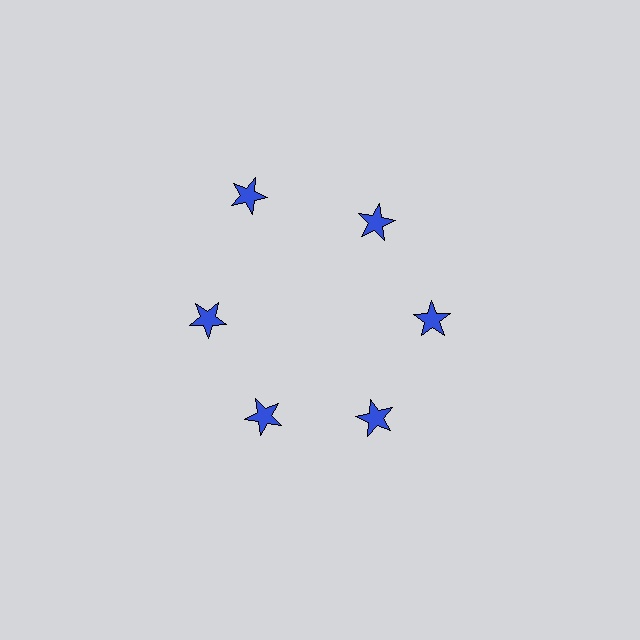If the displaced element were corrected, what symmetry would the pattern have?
It would have 6-fold rotational symmetry — the pattern would map onto itself every 60 degrees.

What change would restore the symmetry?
The symmetry would be restored by moving it inward, back onto the ring so that all 6 stars sit at equal angles and equal distance from the center.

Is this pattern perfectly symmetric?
No. The 6 blue stars are arranged in a ring, but one element near the 11 o'clock position is pushed outward from the center, breaking the 6-fold rotational symmetry.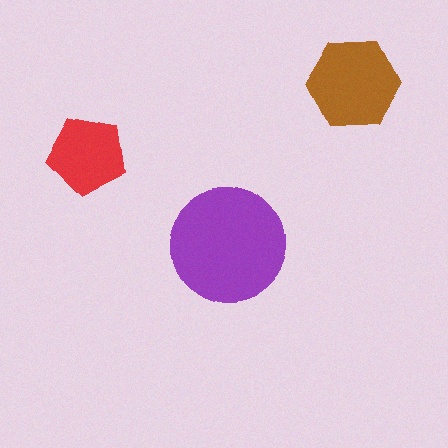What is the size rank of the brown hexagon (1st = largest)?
2nd.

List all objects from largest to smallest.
The purple circle, the brown hexagon, the red pentagon.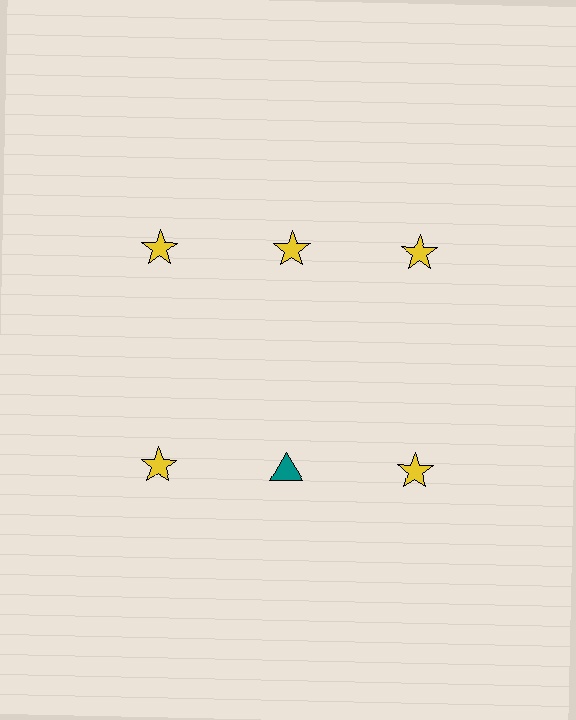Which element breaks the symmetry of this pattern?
The teal triangle in the second row, second from left column breaks the symmetry. All other shapes are yellow stars.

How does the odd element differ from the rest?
It differs in both color (teal instead of yellow) and shape (triangle instead of star).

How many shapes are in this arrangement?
There are 6 shapes arranged in a grid pattern.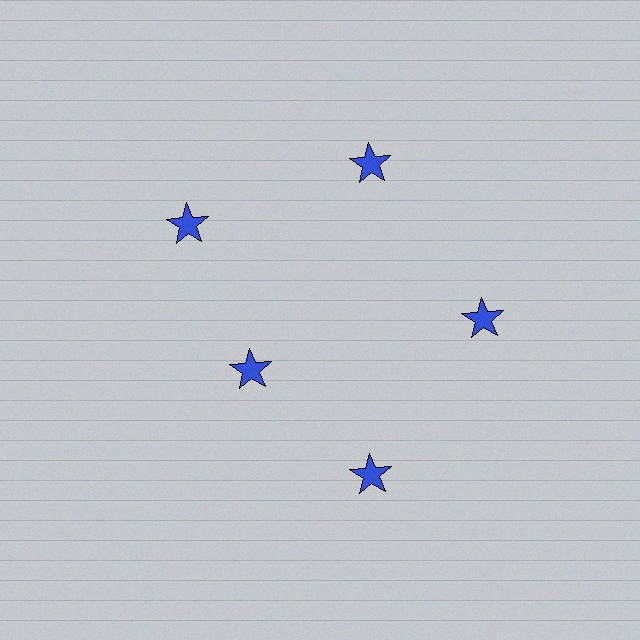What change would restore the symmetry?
The symmetry would be restored by moving it outward, back onto the ring so that all 5 stars sit at equal angles and equal distance from the center.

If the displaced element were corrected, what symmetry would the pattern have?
It would have 5-fold rotational symmetry — the pattern would map onto itself every 72 degrees.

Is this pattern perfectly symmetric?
No. The 5 blue stars are arranged in a ring, but one element near the 8 o'clock position is pulled inward toward the center, breaking the 5-fold rotational symmetry.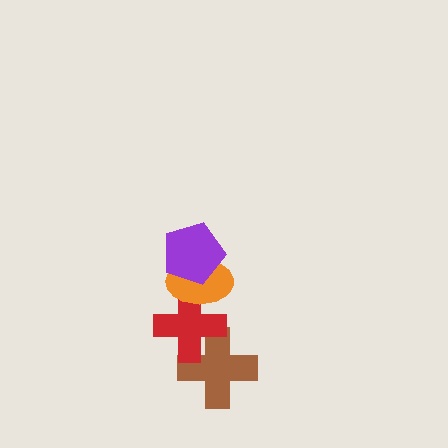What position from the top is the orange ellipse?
The orange ellipse is 2nd from the top.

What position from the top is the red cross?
The red cross is 3rd from the top.